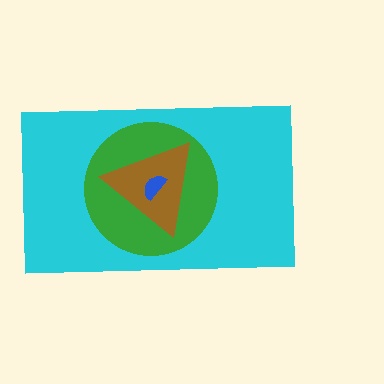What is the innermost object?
The blue semicircle.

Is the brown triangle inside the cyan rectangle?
Yes.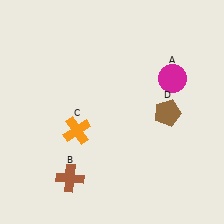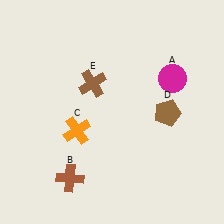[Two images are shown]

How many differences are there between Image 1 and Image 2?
There is 1 difference between the two images.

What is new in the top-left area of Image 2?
A brown cross (E) was added in the top-left area of Image 2.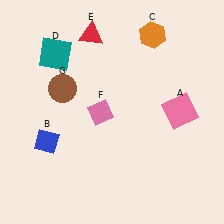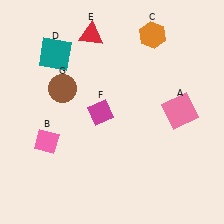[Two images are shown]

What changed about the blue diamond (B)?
In Image 1, B is blue. In Image 2, it changed to pink.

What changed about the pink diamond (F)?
In Image 1, F is pink. In Image 2, it changed to magenta.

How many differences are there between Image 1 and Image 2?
There are 2 differences between the two images.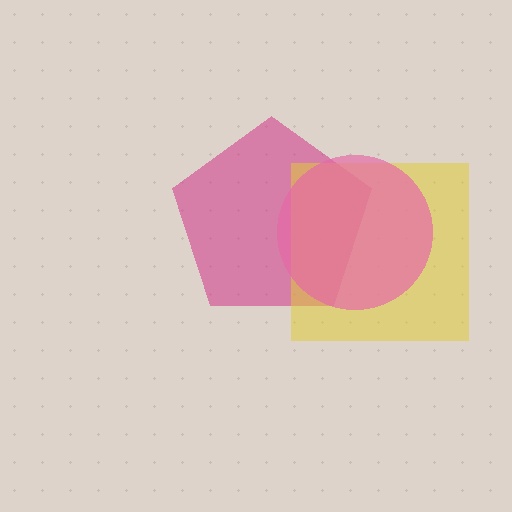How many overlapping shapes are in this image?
There are 3 overlapping shapes in the image.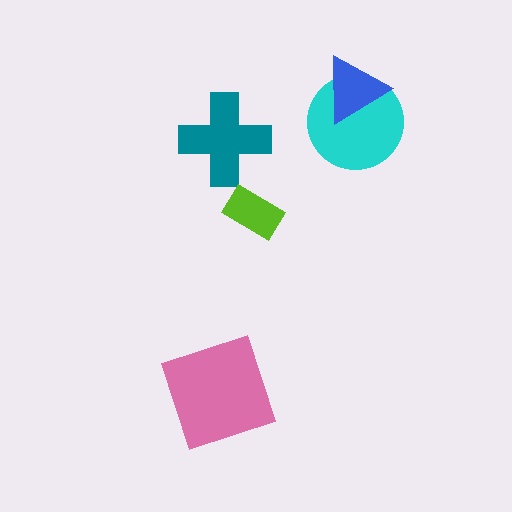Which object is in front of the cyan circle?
The blue triangle is in front of the cyan circle.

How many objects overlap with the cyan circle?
1 object overlaps with the cyan circle.